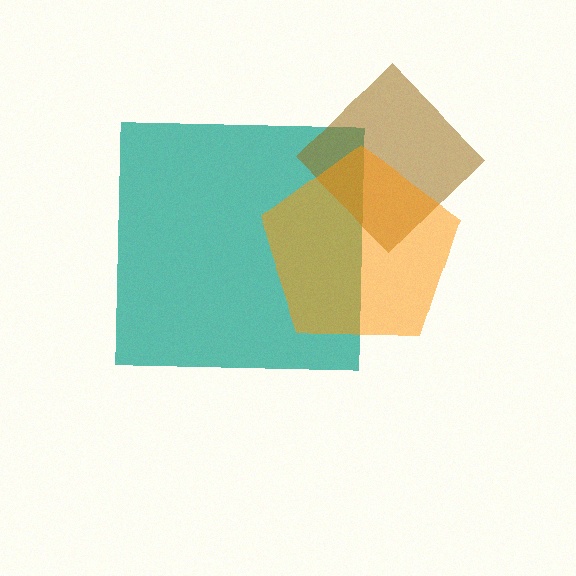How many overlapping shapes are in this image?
There are 3 overlapping shapes in the image.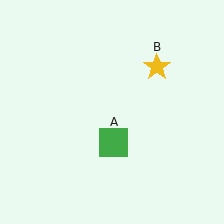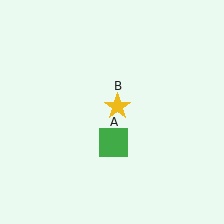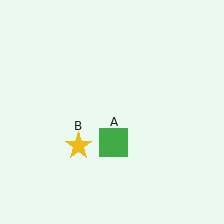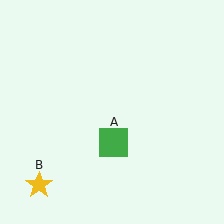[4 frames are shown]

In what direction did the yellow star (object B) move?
The yellow star (object B) moved down and to the left.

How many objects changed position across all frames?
1 object changed position: yellow star (object B).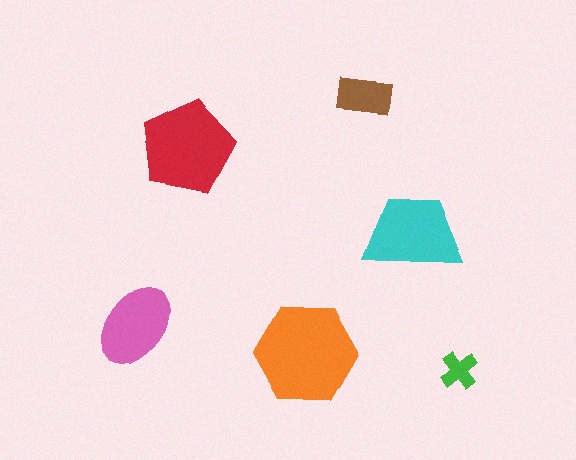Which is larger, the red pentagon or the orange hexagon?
The orange hexagon.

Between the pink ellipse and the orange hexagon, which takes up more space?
The orange hexagon.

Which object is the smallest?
The green cross.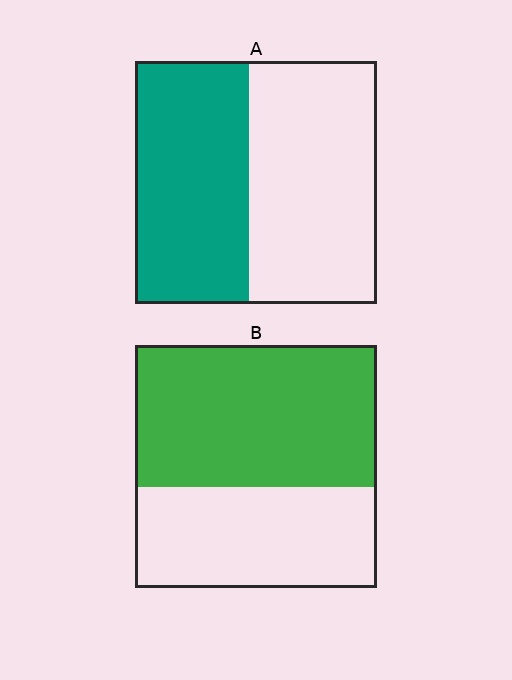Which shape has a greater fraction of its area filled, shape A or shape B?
Shape B.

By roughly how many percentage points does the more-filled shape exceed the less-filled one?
By roughly 10 percentage points (B over A).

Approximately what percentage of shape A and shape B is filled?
A is approximately 45% and B is approximately 60%.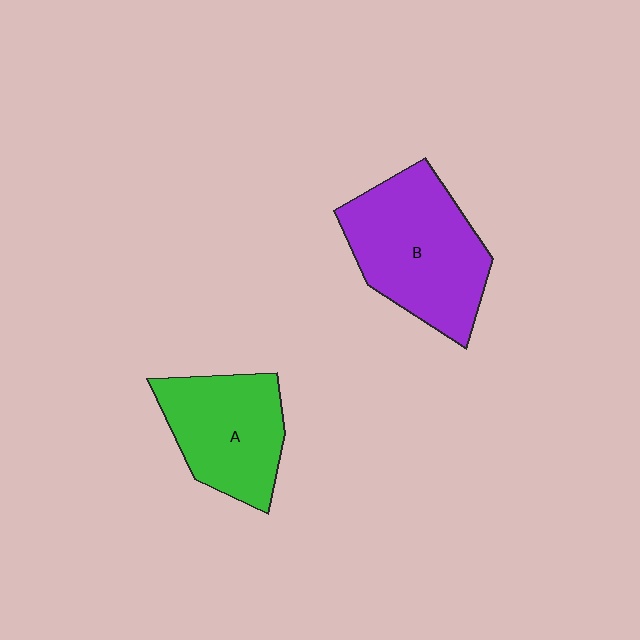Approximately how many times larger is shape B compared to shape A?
Approximately 1.3 times.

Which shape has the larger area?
Shape B (purple).